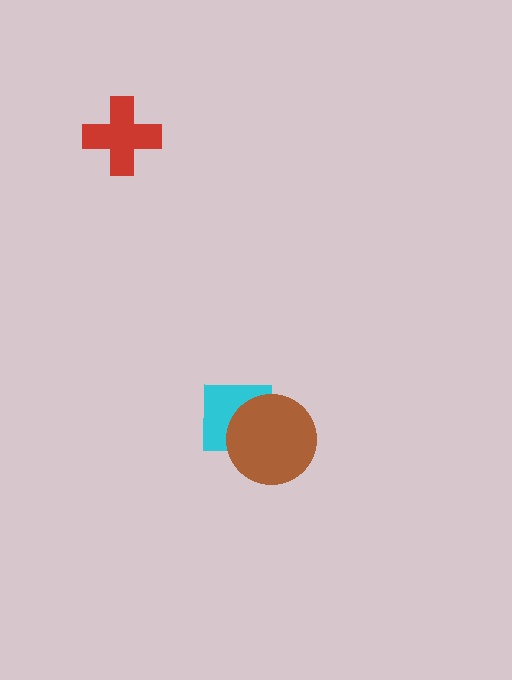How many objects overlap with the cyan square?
1 object overlaps with the cyan square.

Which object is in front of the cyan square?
The brown circle is in front of the cyan square.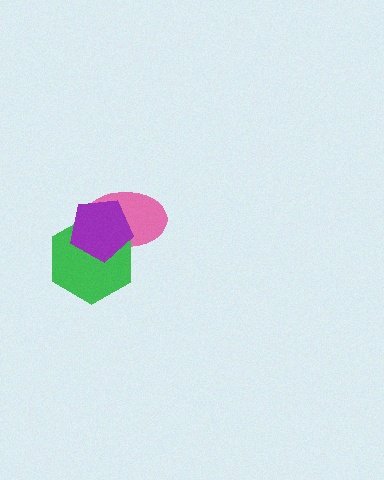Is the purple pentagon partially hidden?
No, no other shape covers it.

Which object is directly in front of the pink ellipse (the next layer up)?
The green hexagon is directly in front of the pink ellipse.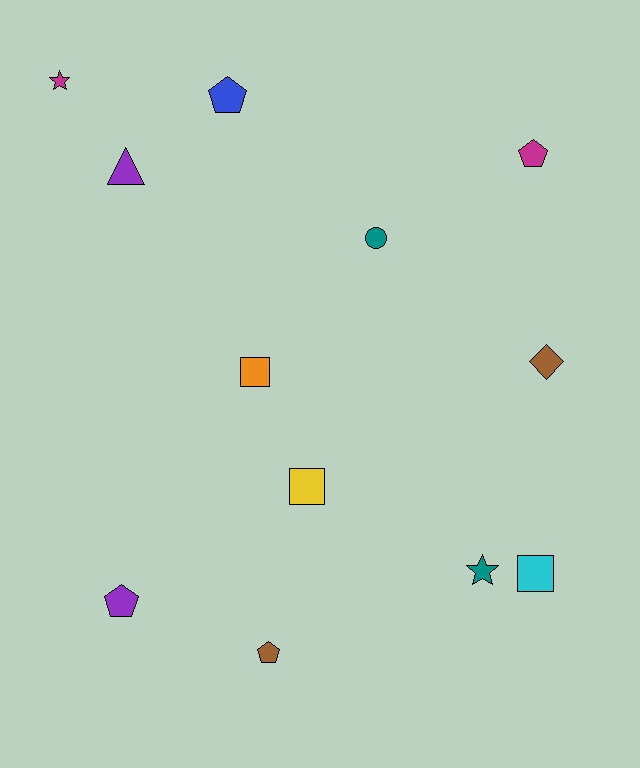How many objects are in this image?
There are 12 objects.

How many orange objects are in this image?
There is 1 orange object.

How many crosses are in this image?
There are no crosses.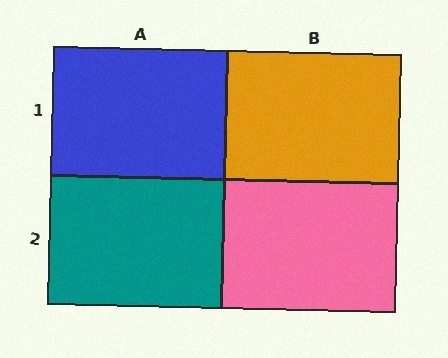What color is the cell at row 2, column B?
Pink.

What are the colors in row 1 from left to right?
Blue, orange.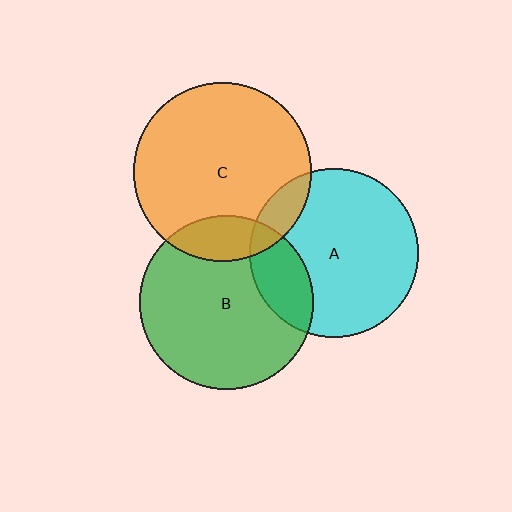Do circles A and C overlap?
Yes.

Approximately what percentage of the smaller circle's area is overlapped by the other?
Approximately 10%.